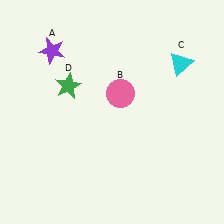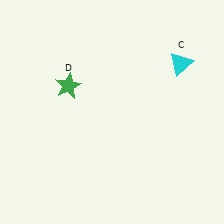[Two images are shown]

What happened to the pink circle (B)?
The pink circle (B) was removed in Image 2. It was in the top-right area of Image 1.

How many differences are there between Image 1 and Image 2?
There are 2 differences between the two images.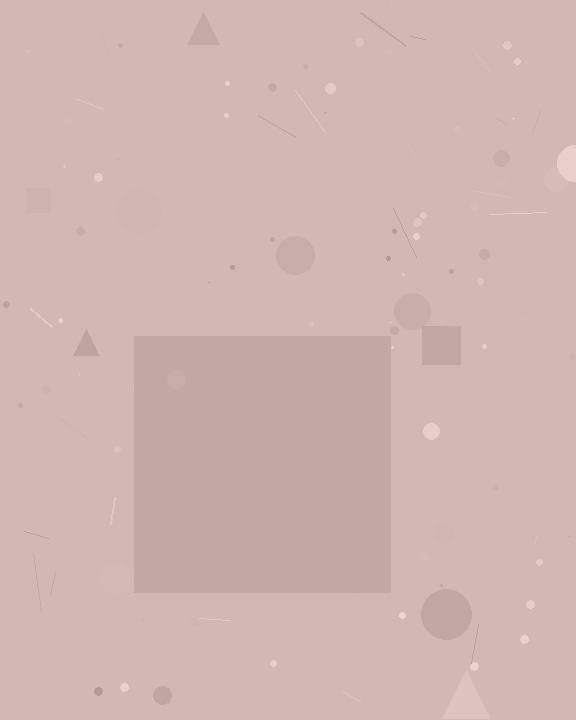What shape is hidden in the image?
A square is hidden in the image.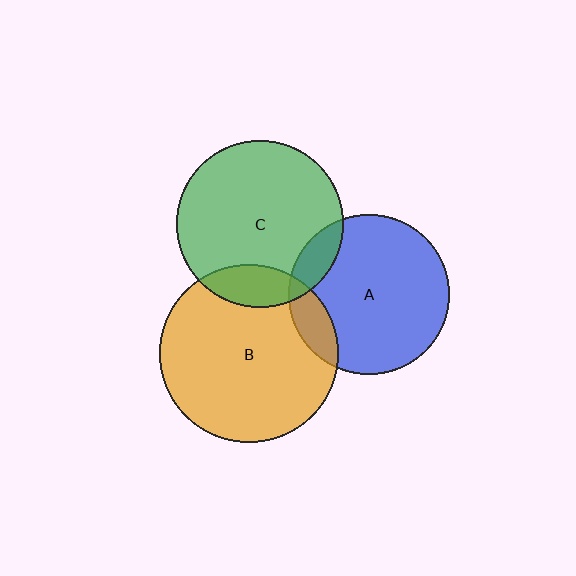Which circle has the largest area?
Circle B (orange).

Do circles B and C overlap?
Yes.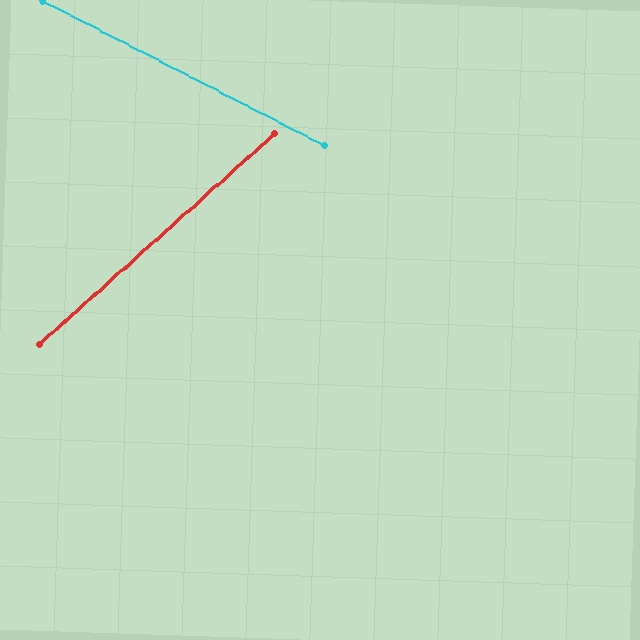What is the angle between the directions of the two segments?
Approximately 69 degrees.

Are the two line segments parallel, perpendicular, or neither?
Neither parallel nor perpendicular — they differ by about 69°.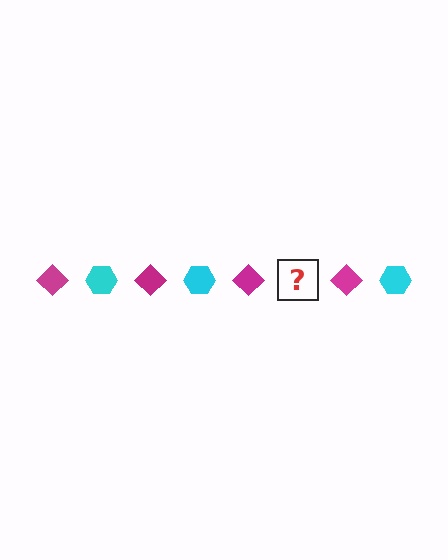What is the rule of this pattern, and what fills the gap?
The rule is that the pattern alternates between magenta diamond and cyan hexagon. The gap should be filled with a cyan hexagon.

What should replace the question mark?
The question mark should be replaced with a cyan hexagon.